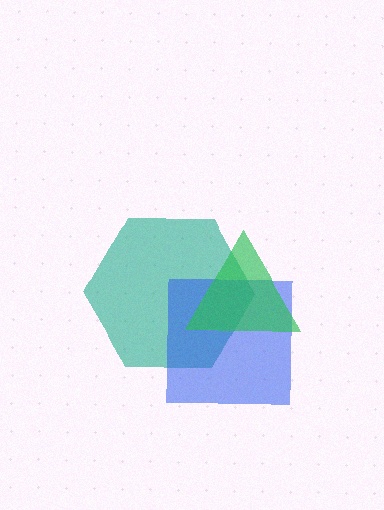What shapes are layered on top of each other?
The layered shapes are: a teal hexagon, a blue square, a green triangle.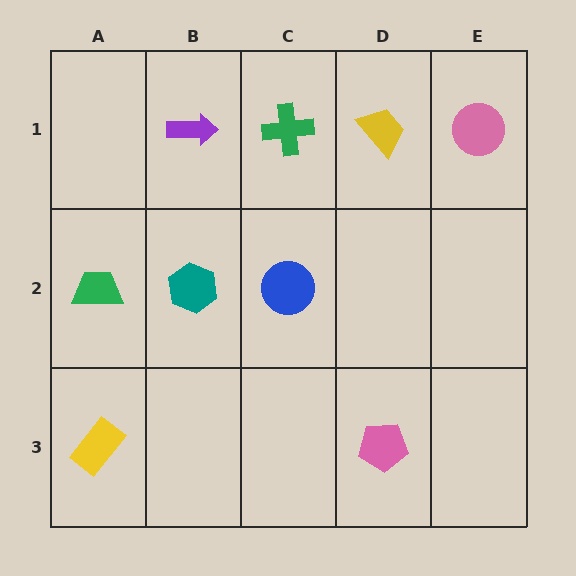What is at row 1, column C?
A green cross.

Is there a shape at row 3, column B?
No, that cell is empty.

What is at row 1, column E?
A pink circle.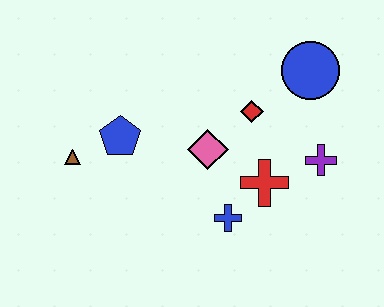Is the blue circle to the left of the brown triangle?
No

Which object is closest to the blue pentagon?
The brown triangle is closest to the blue pentagon.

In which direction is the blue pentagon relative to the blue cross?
The blue pentagon is to the left of the blue cross.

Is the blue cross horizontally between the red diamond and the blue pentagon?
Yes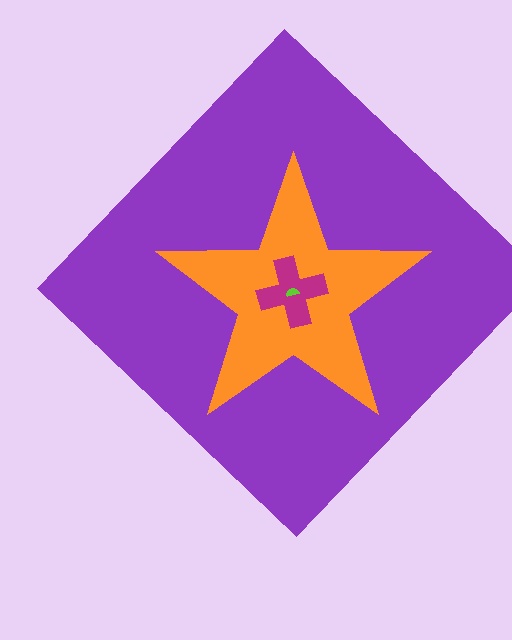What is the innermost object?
The lime semicircle.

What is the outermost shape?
The purple diamond.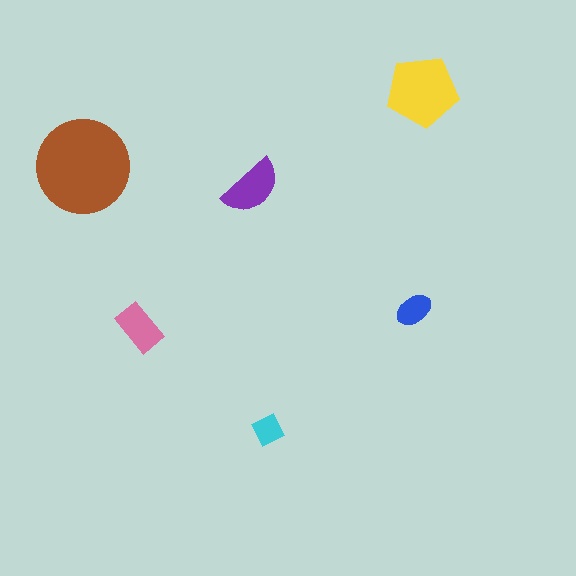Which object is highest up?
The yellow pentagon is topmost.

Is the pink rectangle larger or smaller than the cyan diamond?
Larger.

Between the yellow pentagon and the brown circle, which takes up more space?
The brown circle.